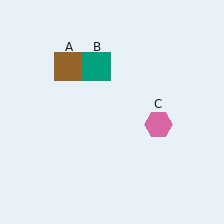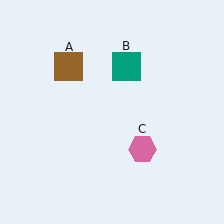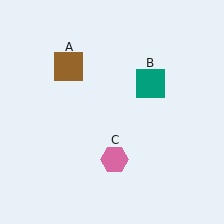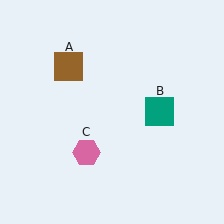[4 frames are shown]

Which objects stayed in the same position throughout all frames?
Brown square (object A) remained stationary.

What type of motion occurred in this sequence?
The teal square (object B), pink hexagon (object C) rotated clockwise around the center of the scene.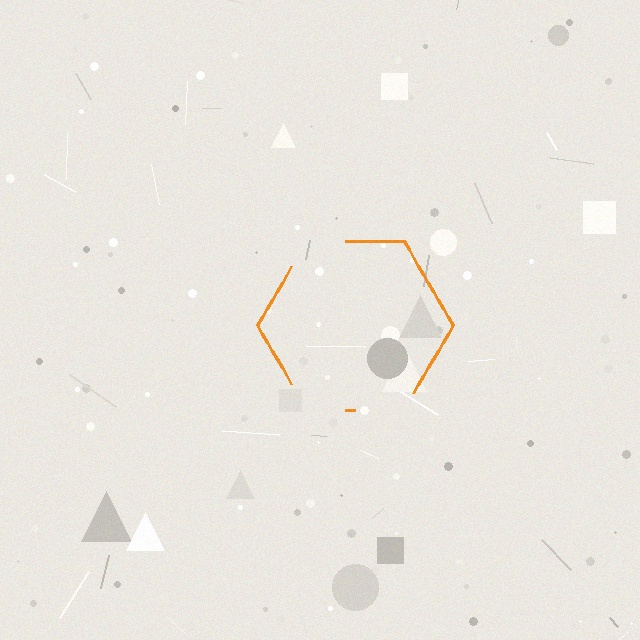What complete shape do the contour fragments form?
The contour fragments form a hexagon.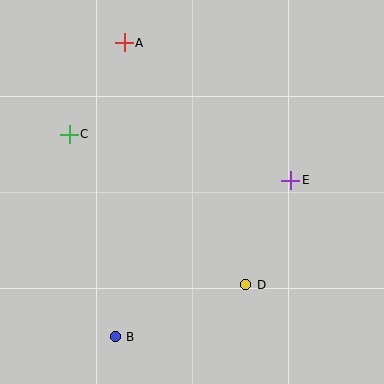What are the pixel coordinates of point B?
Point B is at (115, 337).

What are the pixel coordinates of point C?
Point C is at (69, 134).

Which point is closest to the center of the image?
Point E at (291, 180) is closest to the center.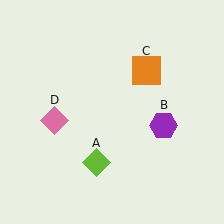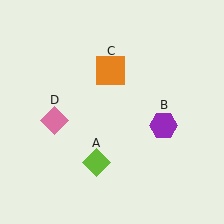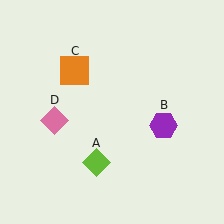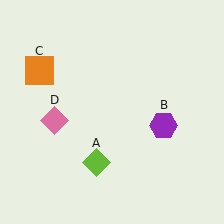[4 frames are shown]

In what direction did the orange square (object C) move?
The orange square (object C) moved left.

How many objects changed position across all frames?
1 object changed position: orange square (object C).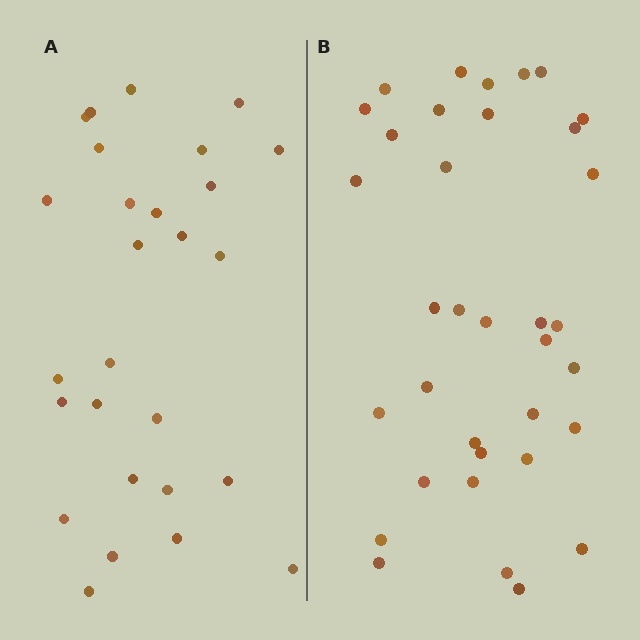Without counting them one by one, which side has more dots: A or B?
Region B (the right region) has more dots.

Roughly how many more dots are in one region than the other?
Region B has roughly 8 or so more dots than region A.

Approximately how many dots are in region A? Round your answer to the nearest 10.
About 30 dots. (The exact count is 27, which rounds to 30.)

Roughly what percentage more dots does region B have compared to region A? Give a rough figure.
About 30% more.